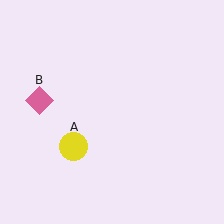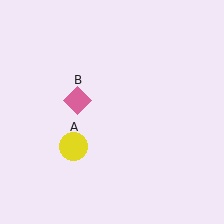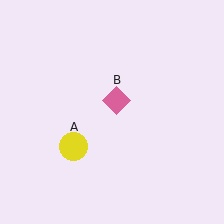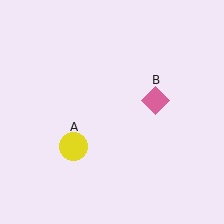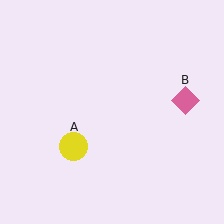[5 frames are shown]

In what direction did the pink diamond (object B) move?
The pink diamond (object B) moved right.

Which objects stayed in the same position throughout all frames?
Yellow circle (object A) remained stationary.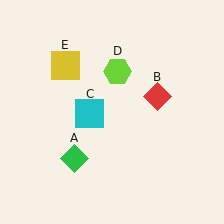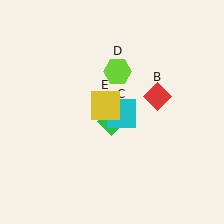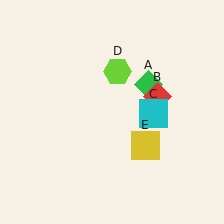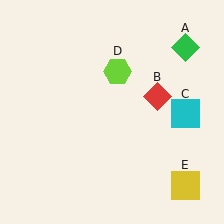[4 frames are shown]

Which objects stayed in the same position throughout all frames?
Red diamond (object B) and lime hexagon (object D) remained stationary.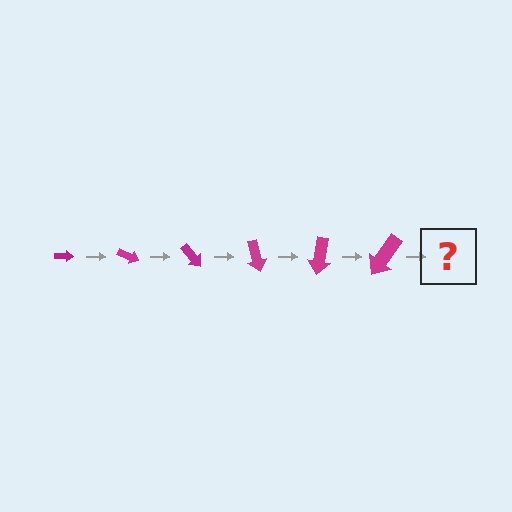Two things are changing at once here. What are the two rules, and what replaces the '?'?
The two rules are that the arrow grows larger each step and it rotates 25 degrees each step. The '?' should be an arrow, larger than the previous one and rotated 150 degrees from the start.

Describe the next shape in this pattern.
It should be an arrow, larger than the previous one and rotated 150 degrees from the start.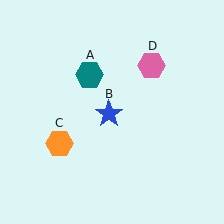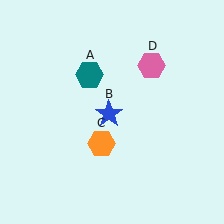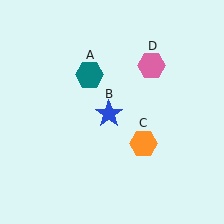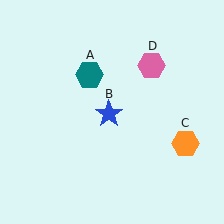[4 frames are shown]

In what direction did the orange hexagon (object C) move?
The orange hexagon (object C) moved right.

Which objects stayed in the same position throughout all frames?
Teal hexagon (object A) and blue star (object B) and pink hexagon (object D) remained stationary.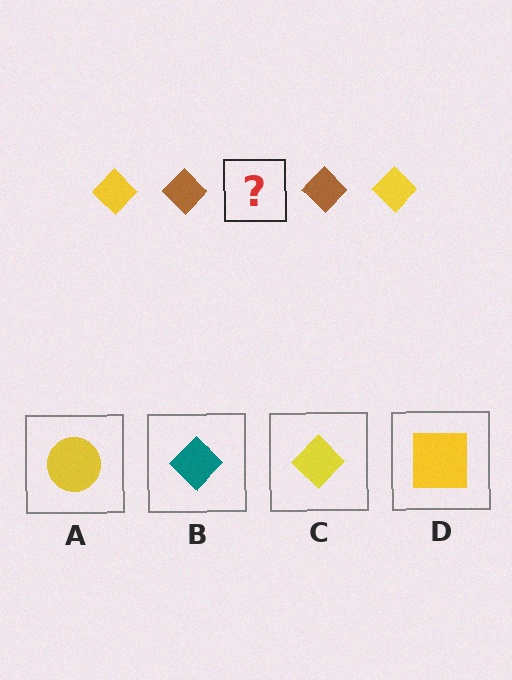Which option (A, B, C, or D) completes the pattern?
C.